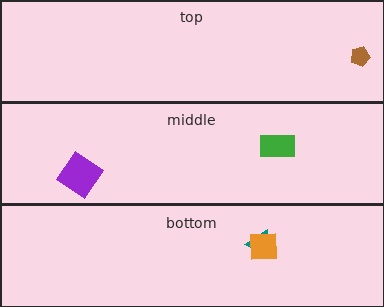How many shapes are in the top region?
1.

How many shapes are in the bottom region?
2.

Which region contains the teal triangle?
The bottom region.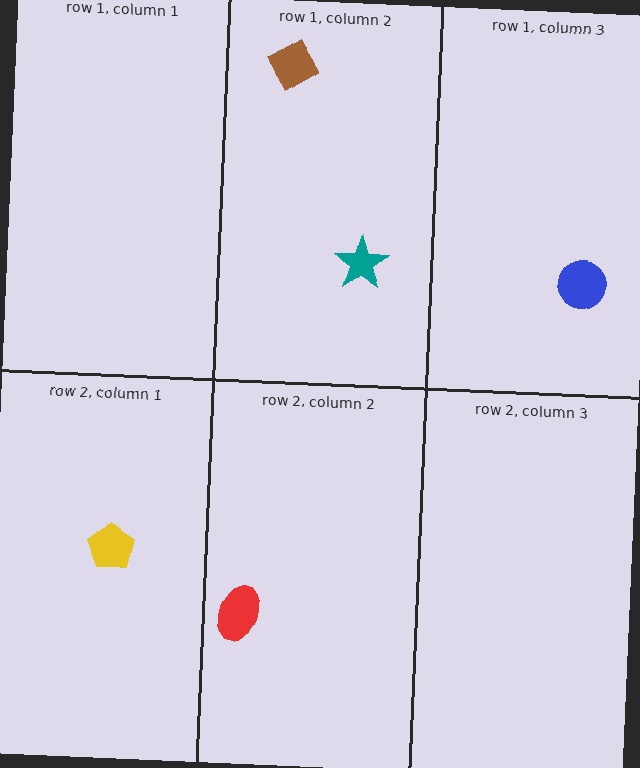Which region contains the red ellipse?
The row 2, column 2 region.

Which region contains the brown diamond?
The row 1, column 2 region.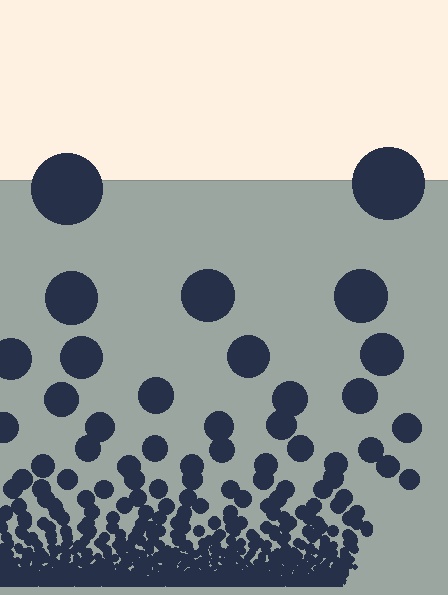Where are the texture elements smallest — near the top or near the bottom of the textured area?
Near the bottom.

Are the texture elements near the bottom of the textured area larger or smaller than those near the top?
Smaller. The gradient is inverted — elements near the bottom are smaller and denser.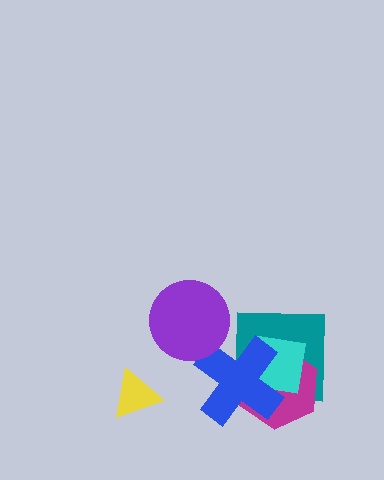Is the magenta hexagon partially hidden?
Yes, it is partially covered by another shape.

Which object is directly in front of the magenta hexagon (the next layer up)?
The cyan square is directly in front of the magenta hexagon.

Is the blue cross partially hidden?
No, no other shape covers it.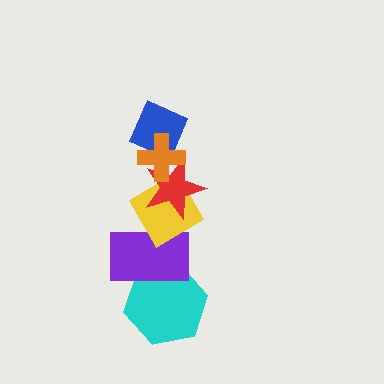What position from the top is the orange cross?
The orange cross is 1st from the top.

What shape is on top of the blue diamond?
The orange cross is on top of the blue diamond.